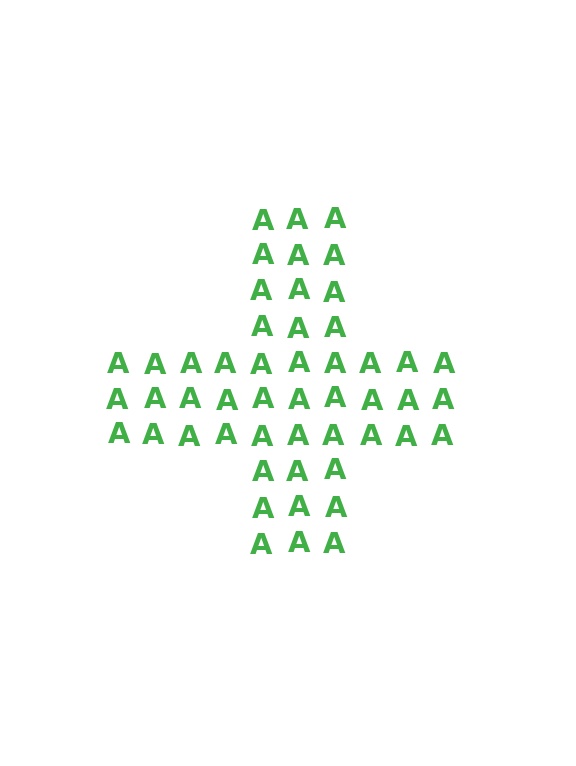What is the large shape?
The large shape is a cross.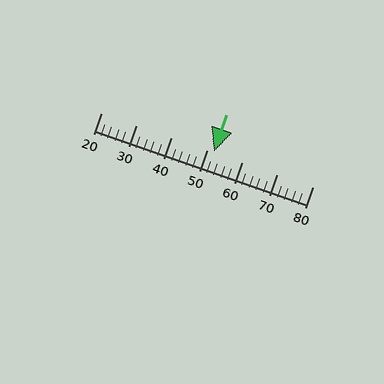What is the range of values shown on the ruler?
The ruler shows values from 20 to 80.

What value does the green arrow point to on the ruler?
The green arrow points to approximately 52.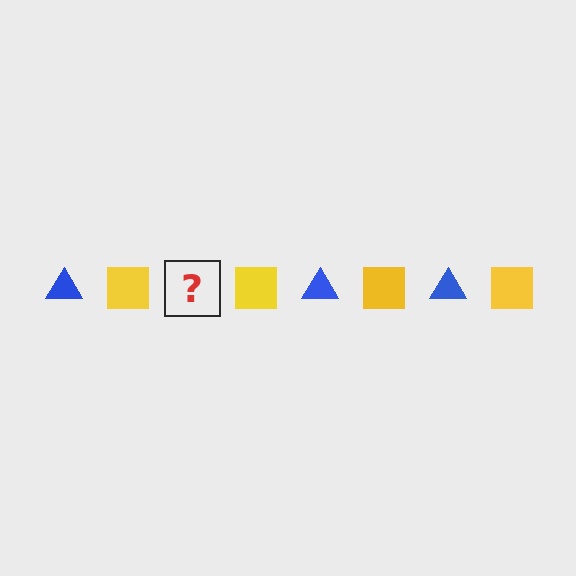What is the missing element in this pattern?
The missing element is a blue triangle.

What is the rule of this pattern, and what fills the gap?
The rule is that the pattern alternates between blue triangle and yellow square. The gap should be filled with a blue triangle.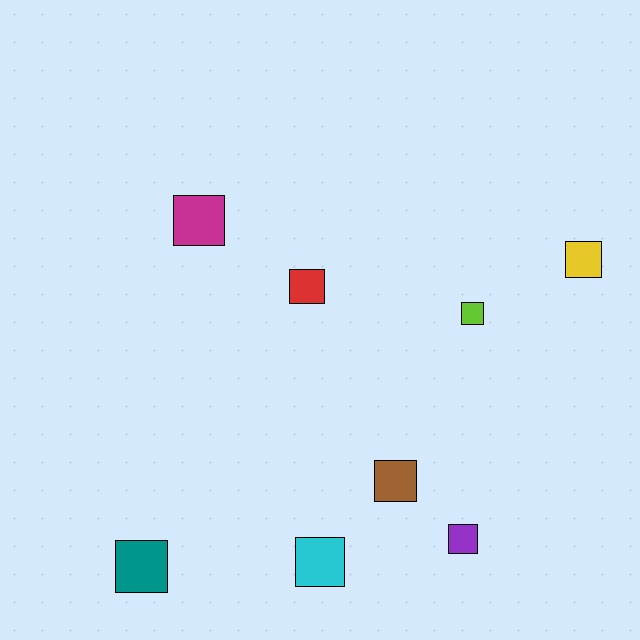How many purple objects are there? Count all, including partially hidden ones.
There is 1 purple object.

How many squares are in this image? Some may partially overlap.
There are 8 squares.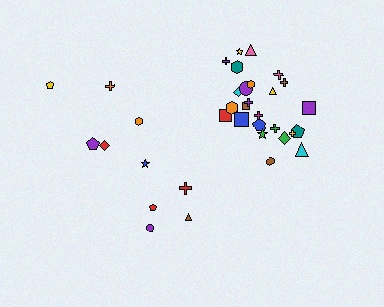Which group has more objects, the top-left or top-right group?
The top-right group.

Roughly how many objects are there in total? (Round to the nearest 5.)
Roughly 35 objects in total.